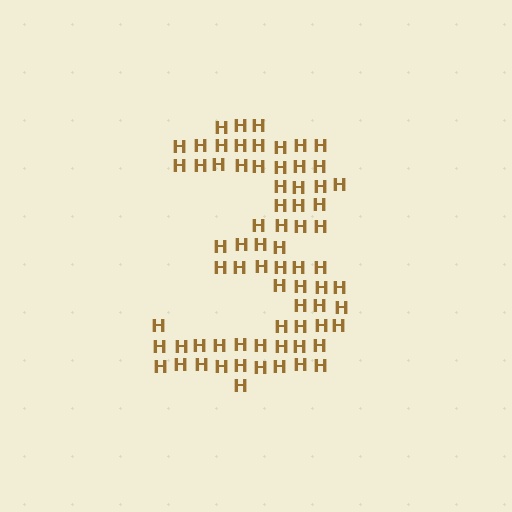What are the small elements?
The small elements are letter H's.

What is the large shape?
The large shape is the digit 3.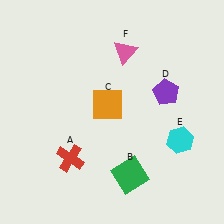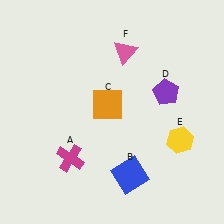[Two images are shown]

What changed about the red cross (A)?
In Image 1, A is red. In Image 2, it changed to magenta.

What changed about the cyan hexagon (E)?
In Image 1, E is cyan. In Image 2, it changed to yellow.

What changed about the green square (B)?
In Image 1, B is green. In Image 2, it changed to blue.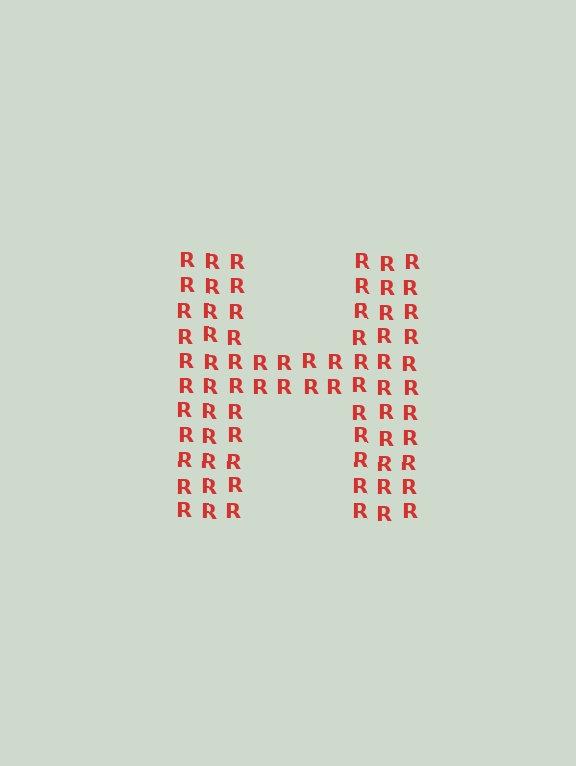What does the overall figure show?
The overall figure shows the letter H.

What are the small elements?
The small elements are letter R's.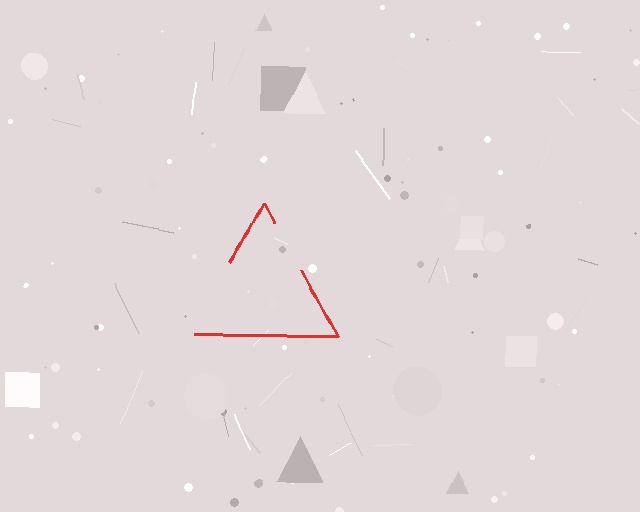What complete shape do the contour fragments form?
The contour fragments form a triangle.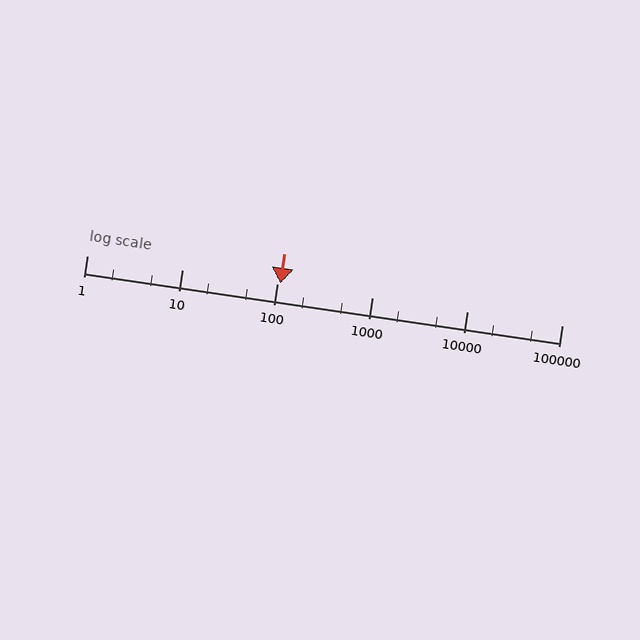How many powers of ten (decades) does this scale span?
The scale spans 5 decades, from 1 to 100000.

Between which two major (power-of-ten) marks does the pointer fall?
The pointer is between 100 and 1000.